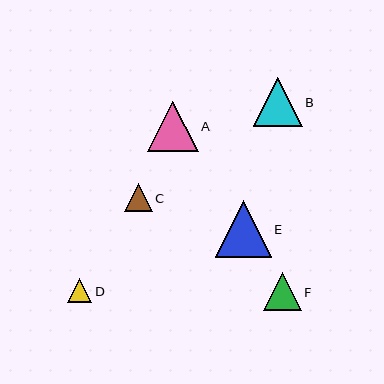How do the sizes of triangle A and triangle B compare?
Triangle A and triangle B are approximately the same size.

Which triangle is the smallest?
Triangle D is the smallest with a size of approximately 24 pixels.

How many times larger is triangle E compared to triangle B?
Triangle E is approximately 1.1 times the size of triangle B.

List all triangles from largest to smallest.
From largest to smallest: E, A, B, F, C, D.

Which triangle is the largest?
Triangle E is the largest with a size of approximately 56 pixels.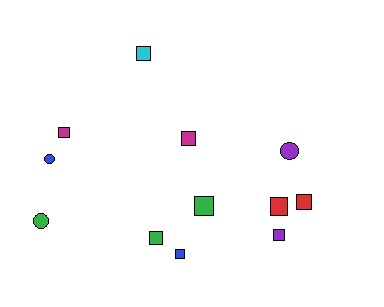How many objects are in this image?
There are 12 objects.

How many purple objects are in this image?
There are 2 purple objects.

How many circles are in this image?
There are 3 circles.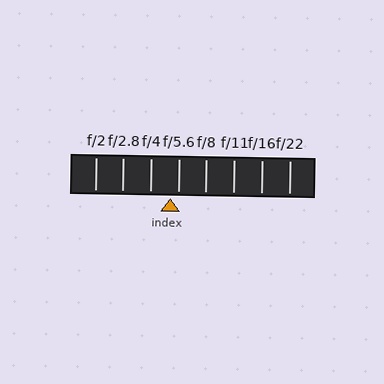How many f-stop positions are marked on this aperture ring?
There are 8 f-stop positions marked.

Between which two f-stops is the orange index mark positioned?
The index mark is between f/4 and f/5.6.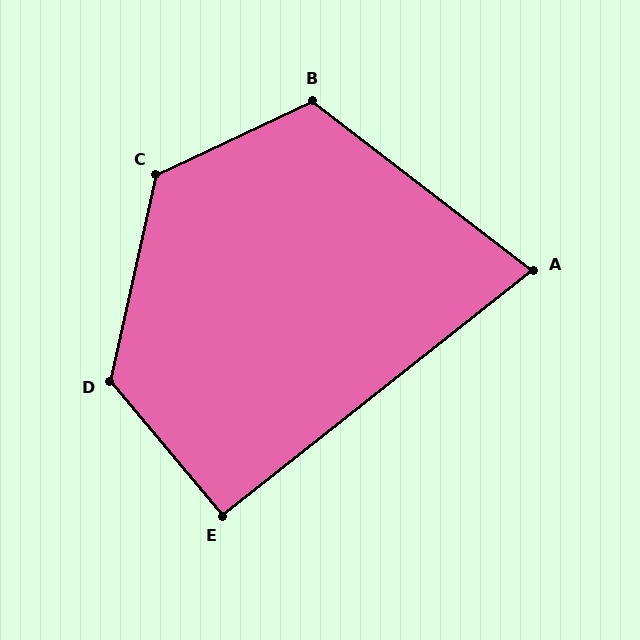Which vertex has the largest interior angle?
C, at approximately 128 degrees.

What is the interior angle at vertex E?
Approximately 92 degrees (approximately right).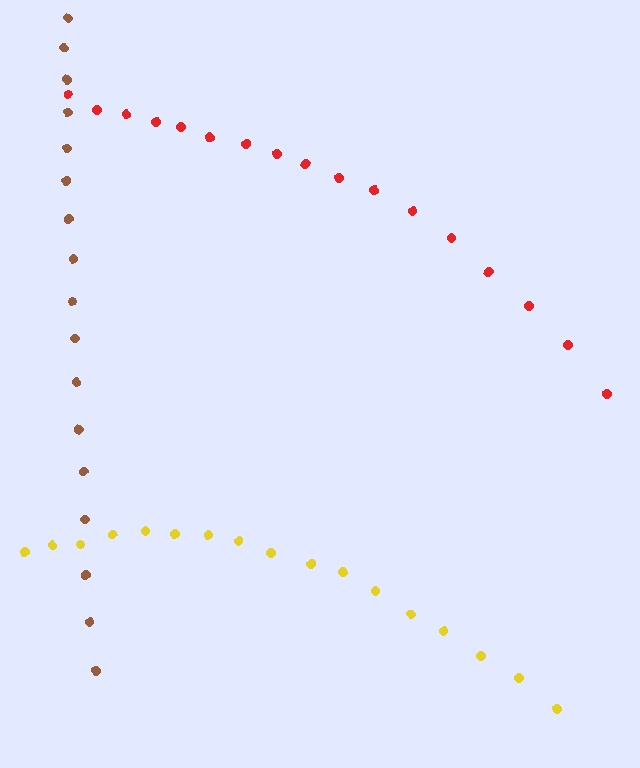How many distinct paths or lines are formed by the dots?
There are 3 distinct paths.